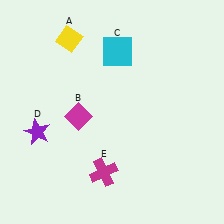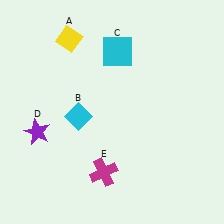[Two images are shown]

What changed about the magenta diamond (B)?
In Image 1, B is magenta. In Image 2, it changed to cyan.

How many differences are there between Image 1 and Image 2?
There is 1 difference between the two images.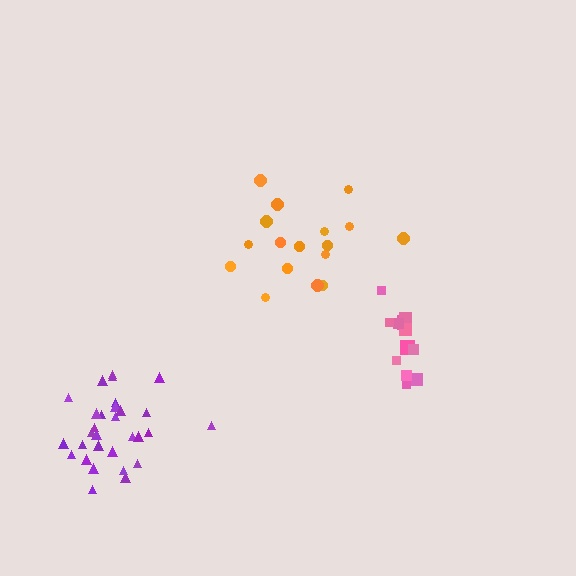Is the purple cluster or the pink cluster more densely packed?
Pink.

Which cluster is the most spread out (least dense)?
Orange.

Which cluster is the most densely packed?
Pink.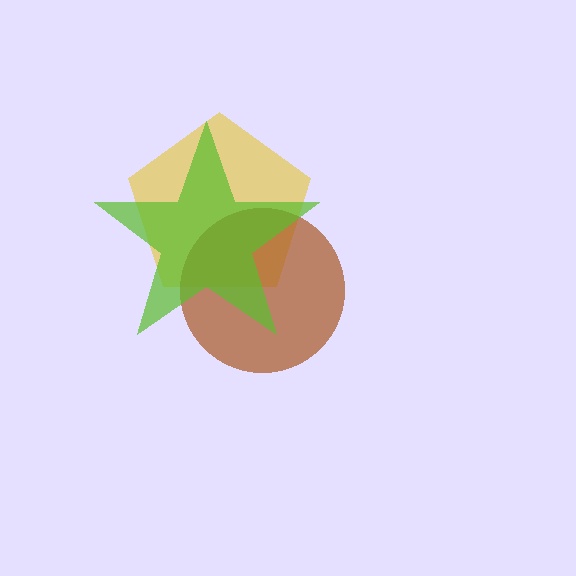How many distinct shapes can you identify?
There are 3 distinct shapes: a yellow pentagon, a brown circle, a lime star.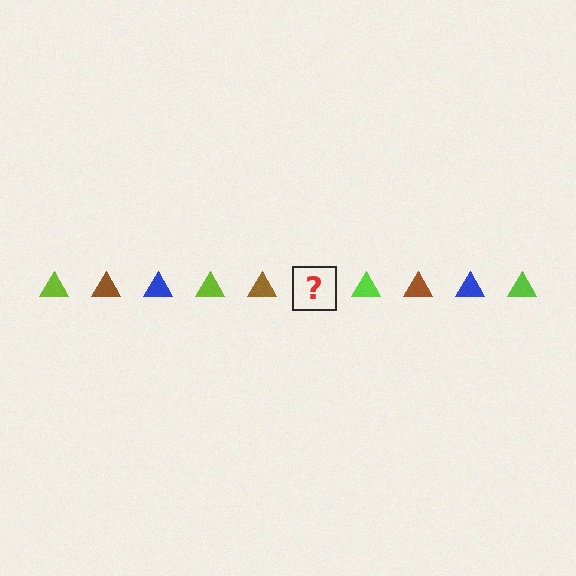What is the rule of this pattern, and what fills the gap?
The rule is that the pattern cycles through lime, brown, blue triangles. The gap should be filled with a blue triangle.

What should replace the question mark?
The question mark should be replaced with a blue triangle.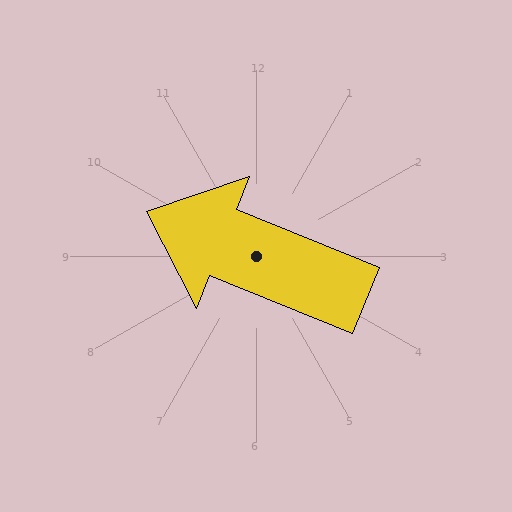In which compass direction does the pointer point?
West.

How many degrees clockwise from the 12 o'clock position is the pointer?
Approximately 292 degrees.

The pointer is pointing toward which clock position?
Roughly 10 o'clock.